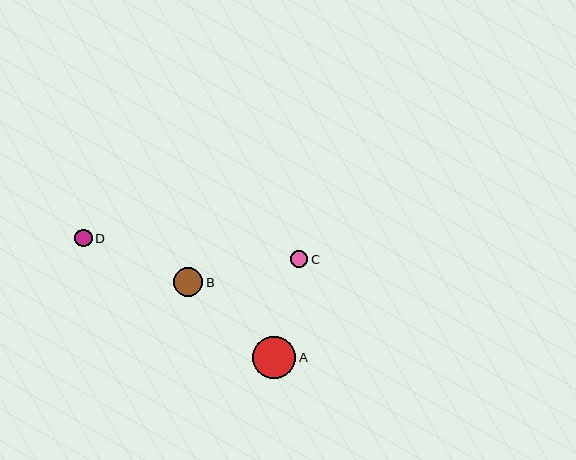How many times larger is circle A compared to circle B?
Circle A is approximately 1.5 times the size of circle B.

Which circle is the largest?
Circle A is the largest with a size of approximately 43 pixels.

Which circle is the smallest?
Circle C is the smallest with a size of approximately 17 pixels.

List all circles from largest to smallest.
From largest to smallest: A, B, D, C.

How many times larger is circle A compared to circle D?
Circle A is approximately 2.4 times the size of circle D.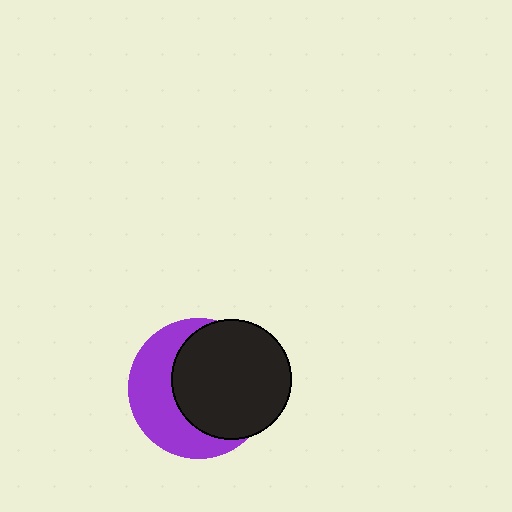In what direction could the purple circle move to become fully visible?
The purple circle could move left. That would shift it out from behind the black circle entirely.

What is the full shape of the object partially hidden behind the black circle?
The partially hidden object is a purple circle.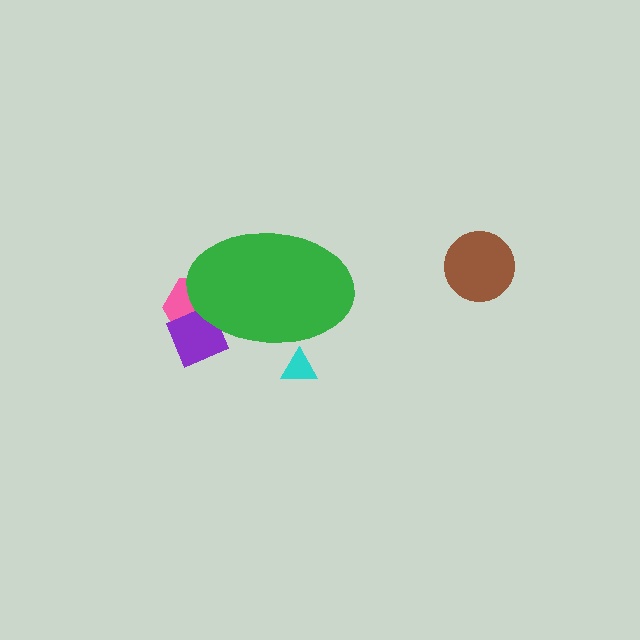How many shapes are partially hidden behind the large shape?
3 shapes are partially hidden.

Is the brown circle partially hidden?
No, the brown circle is fully visible.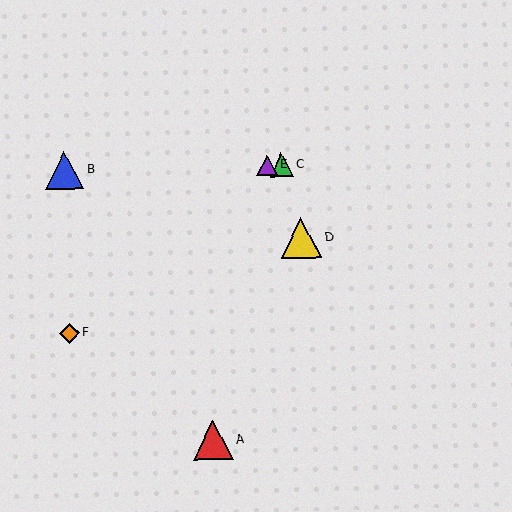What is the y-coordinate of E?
Object E is at y≈165.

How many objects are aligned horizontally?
3 objects (B, C, E) are aligned horizontally.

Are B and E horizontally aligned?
Yes, both are at y≈170.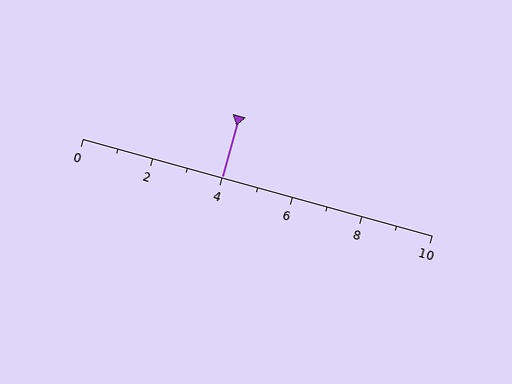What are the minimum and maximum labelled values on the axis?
The axis runs from 0 to 10.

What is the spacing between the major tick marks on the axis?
The major ticks are spaced 2 apart.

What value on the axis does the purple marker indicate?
The marker indicates approximately 4.